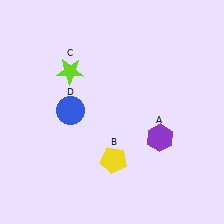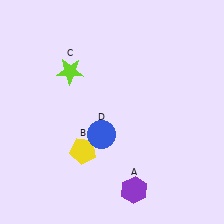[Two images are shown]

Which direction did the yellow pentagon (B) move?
The yellow pentagon (B) moved left.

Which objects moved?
The objects that moved are: the purple hexagon (A), the yellow pentagon (B), the blue circle (D).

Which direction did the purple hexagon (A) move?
The purple hexagon (A) moved down.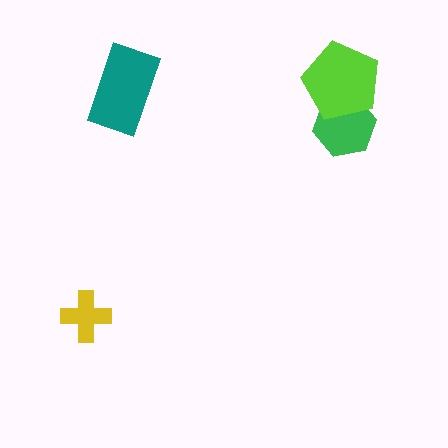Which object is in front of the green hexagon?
The lime pentagon is in front of the green hexagon.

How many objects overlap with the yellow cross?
0 objects overlap with the yellow cross.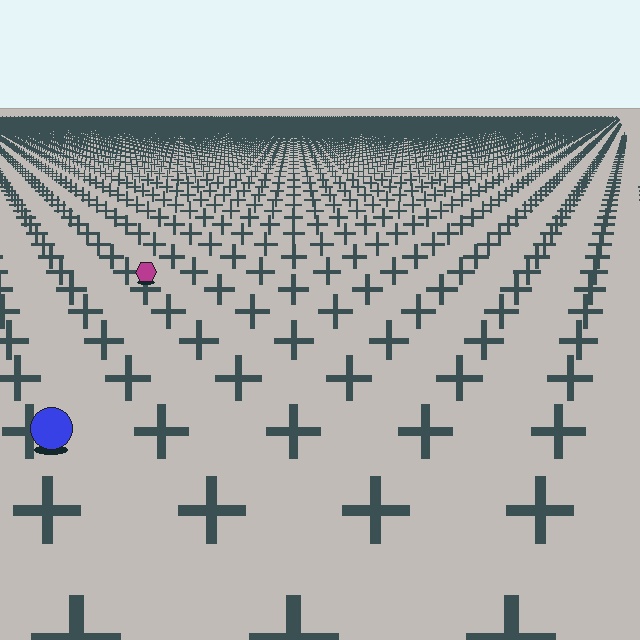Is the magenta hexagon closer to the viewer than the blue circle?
No. The blue circle is closer — you can tell from the texture gradient: the ground texture is coarser near it.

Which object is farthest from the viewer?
The magenta hexagon is farthest from the viewer. It appears smaller and the ground texture around it is denser.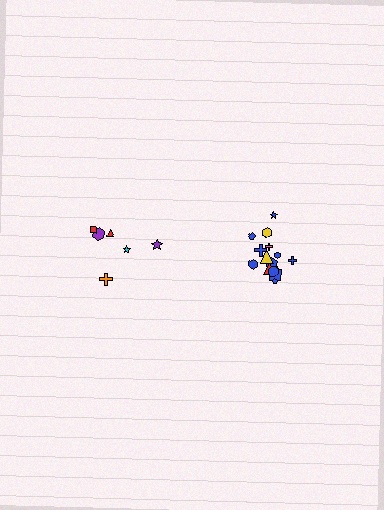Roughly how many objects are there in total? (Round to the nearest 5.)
Roughly 20 objects in total.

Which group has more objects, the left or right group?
The right group.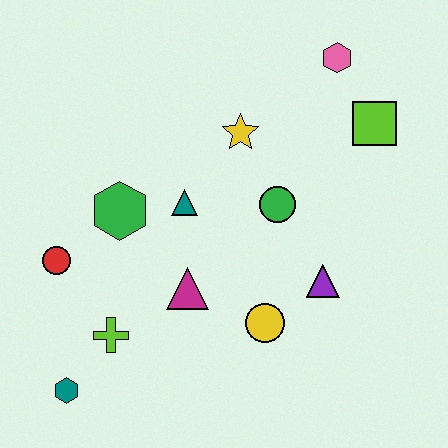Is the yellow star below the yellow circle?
No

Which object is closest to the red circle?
The green hexagon is closest to the red circle.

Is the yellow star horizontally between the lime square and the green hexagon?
Yes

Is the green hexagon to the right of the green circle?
No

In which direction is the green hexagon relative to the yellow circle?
The green hexagon is to the left of the yellow circle.